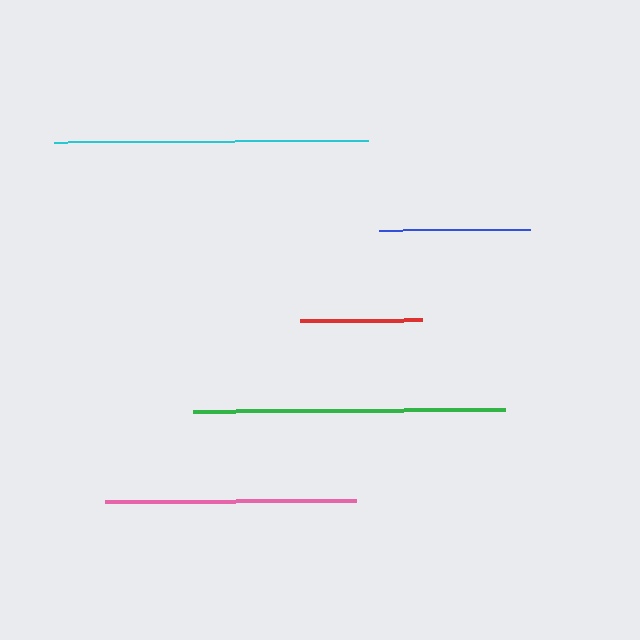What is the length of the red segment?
The red segment is approximately 122 pixels long.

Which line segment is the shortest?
The red line is the shortest at approximately 122 pixels.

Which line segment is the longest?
The cyan line is the longest at approximately 314 pixels.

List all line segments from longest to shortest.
From longest to shortest: cyan, green, pink, blue, red.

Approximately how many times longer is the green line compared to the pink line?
The green line is approximately 1.2 times the length of the pink line.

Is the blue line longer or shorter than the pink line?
The pink line is longer than the blue line.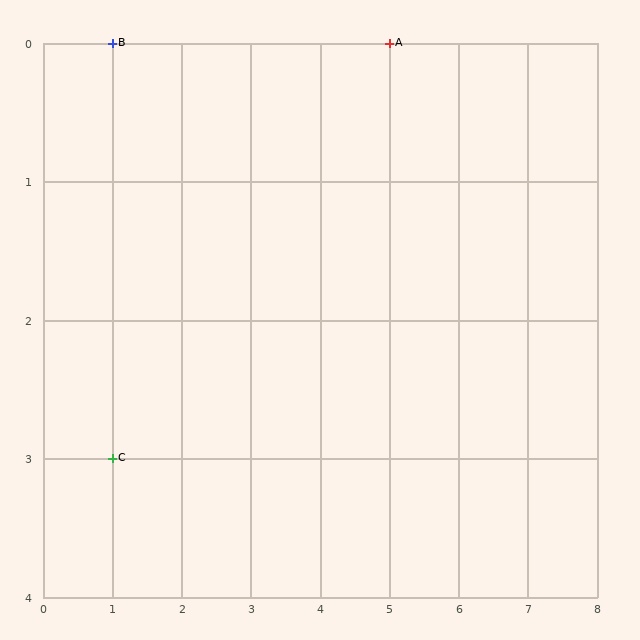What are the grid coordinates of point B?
Point B is at grid coordinates (1, 0).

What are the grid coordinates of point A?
Point A is at grid coordinates (5, 0).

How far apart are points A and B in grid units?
Points A and B are 4 columns apart.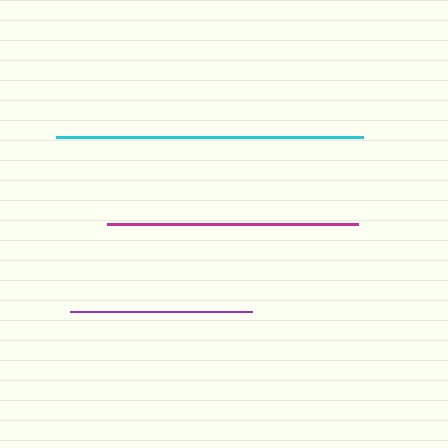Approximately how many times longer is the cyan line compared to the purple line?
The cyan line is approximately 1.7 times the length of the purple line.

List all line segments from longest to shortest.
From longest to shortest: cyan, magenta, purple.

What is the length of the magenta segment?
The magenta segment is approximately 251 pixels long.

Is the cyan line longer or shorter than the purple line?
The cyan line is longer than the purple line.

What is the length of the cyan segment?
The cyan segment is approximately 307 pixels long.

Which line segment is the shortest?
The purple line is the shortest at approximately 182 pixels.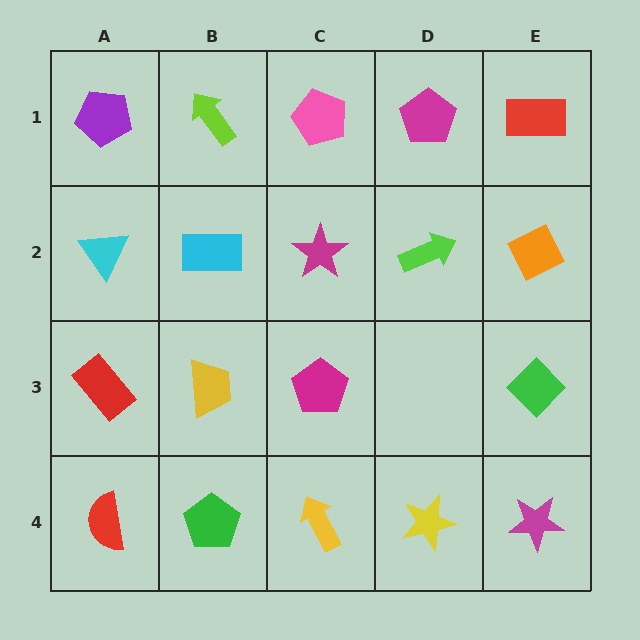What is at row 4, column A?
A red semicircle.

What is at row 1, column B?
A lime arrow.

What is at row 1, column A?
A purple pentagon.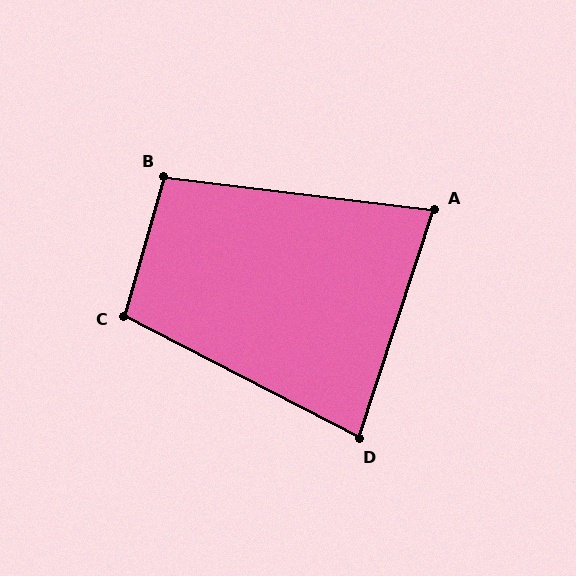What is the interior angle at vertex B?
Approximately 99 degrees (obtuse).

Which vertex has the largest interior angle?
C, at approximately 101 degrees.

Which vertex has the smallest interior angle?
A, at approximately 79 degrees.